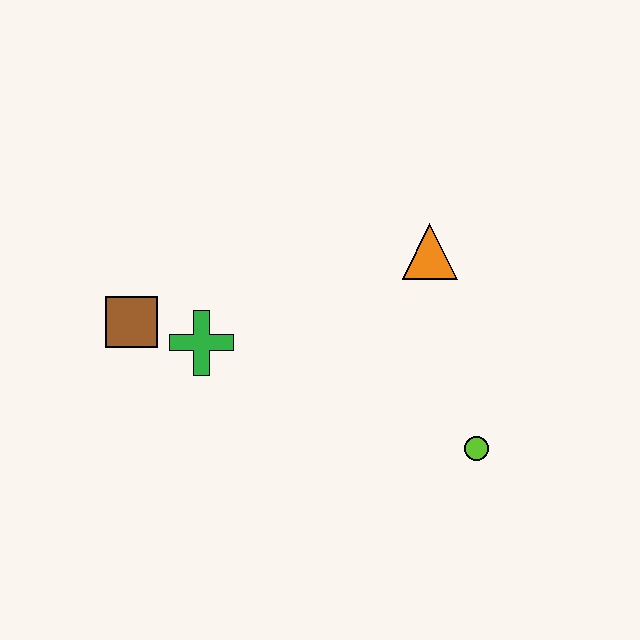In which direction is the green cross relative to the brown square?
The green cross is to the right of the brown square.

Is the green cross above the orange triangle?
No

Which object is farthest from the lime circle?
The brown square is farthest from the lime circle.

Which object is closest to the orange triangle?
The lime circle is closest to the orange triangle.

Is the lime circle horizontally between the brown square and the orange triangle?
No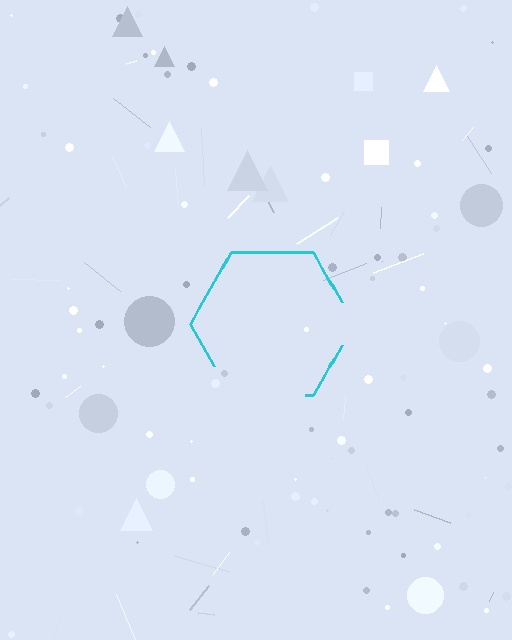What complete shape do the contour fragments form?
The contour fragments form a hexagon.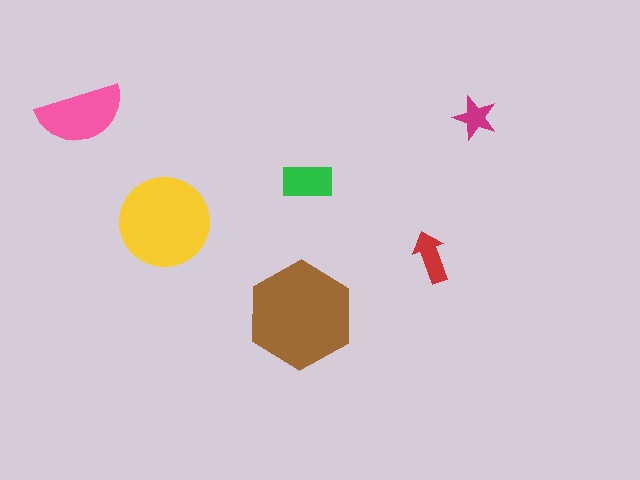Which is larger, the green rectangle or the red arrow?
The green rectangle.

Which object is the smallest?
The magenta star.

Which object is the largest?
The brown hexagon.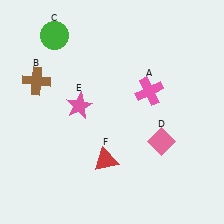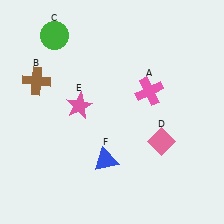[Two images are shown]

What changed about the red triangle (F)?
In Image 1, F is red. In Image 2, it changed to blue.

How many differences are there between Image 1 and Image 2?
There is 1 difference between the two images.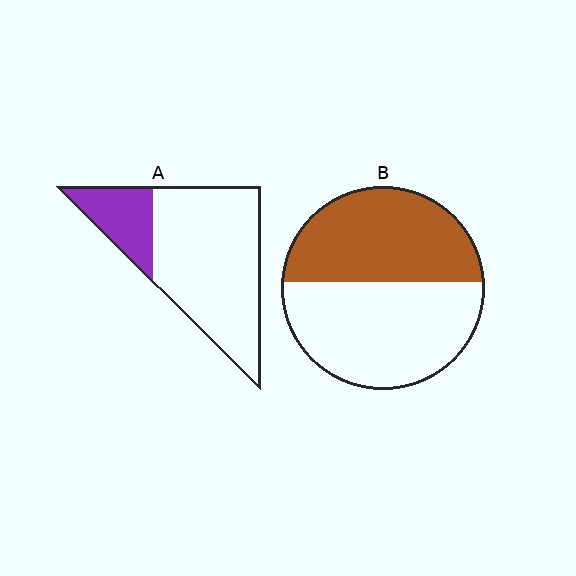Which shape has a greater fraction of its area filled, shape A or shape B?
Shape B.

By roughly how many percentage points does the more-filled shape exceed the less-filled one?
By roughly 25 percentage points (B over A).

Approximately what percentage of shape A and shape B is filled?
A is approximately 25% and B is approximately 45%.